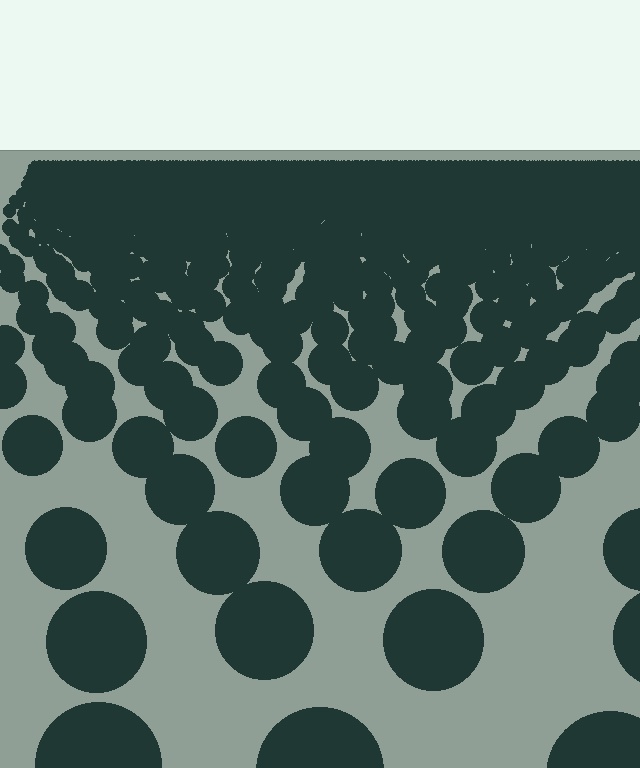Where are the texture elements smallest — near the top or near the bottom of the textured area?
Near the top.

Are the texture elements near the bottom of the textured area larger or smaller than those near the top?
Larger. Near the bottom, elements are closer to the viewer and appear at a bigger on-screen size.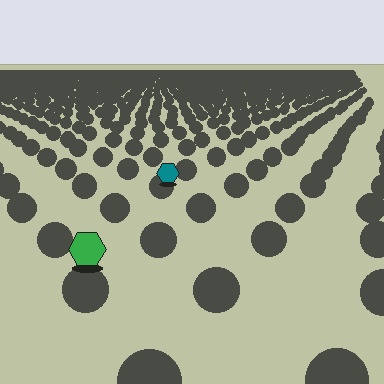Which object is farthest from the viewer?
The teal hexagon is farthest from the viewer. It appears smaller and the ground texture around it is denser.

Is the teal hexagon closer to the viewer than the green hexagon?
No. The green hexagon is closer — you can tell from the texture gradient: the ground texture is coarser near it.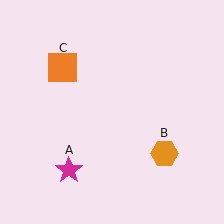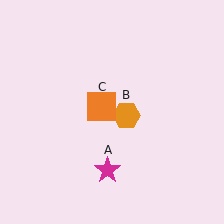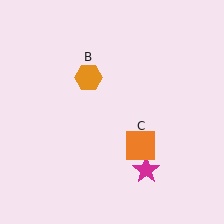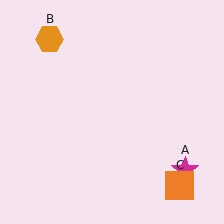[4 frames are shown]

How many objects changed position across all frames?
3 objects changed position: magenta star (object A), orange hexagon (object B), orange square (object C).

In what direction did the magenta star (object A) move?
The magenta star (object A) moved right.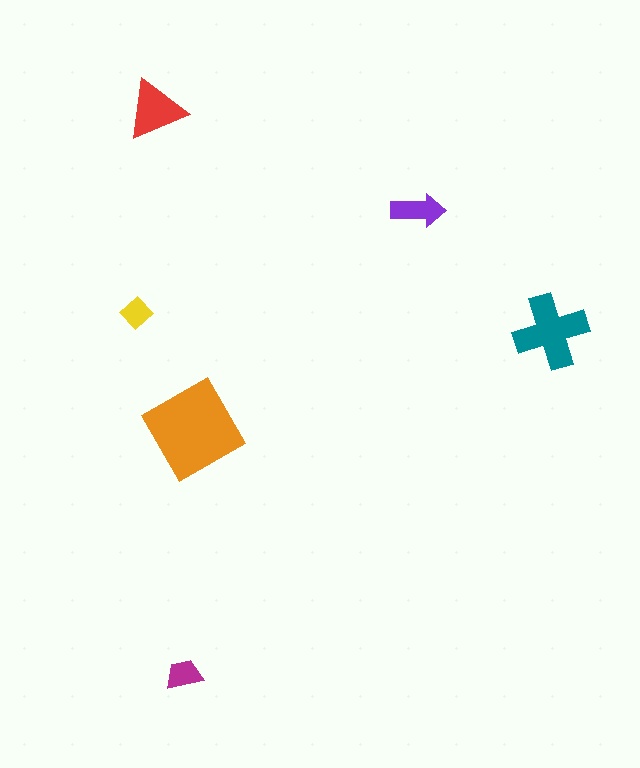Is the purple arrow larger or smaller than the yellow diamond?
Larger.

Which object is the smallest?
The yellow diamond.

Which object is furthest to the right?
The teal cross is rightmost.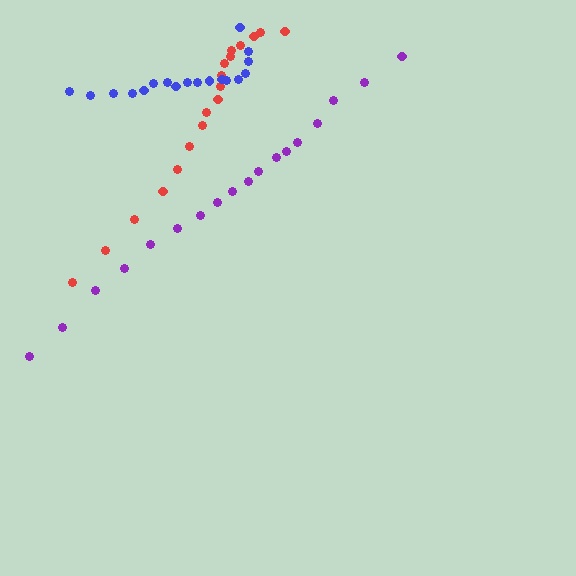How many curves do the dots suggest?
There are 3 distinct paths.